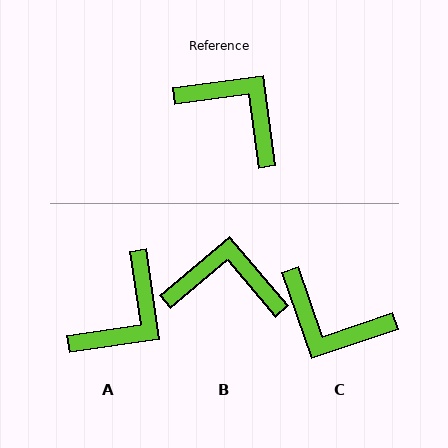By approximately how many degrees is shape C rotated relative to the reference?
Approximately 169 degrees clockwise.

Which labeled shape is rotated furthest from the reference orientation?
C, about 169 degrees away.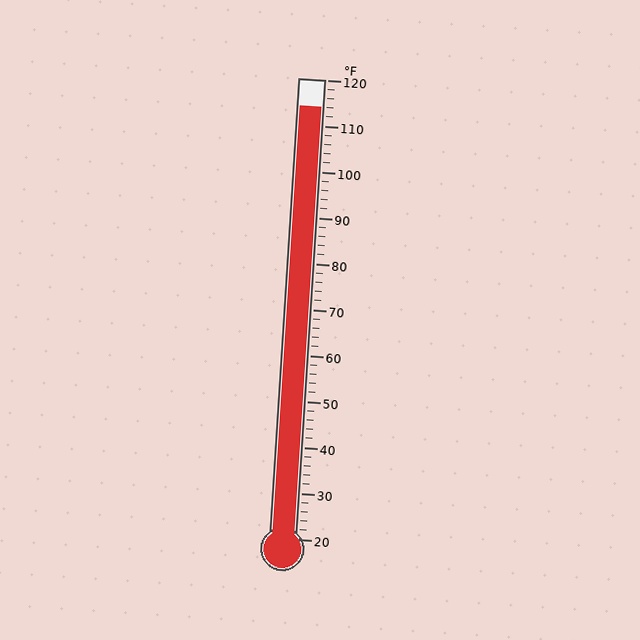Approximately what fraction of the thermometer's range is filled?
The thermometer is filled to approximately 95% of its range.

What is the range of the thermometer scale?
The thermometer scale ranges from 20°F to 120°F.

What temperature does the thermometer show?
The thermometer shows approximately 114°F.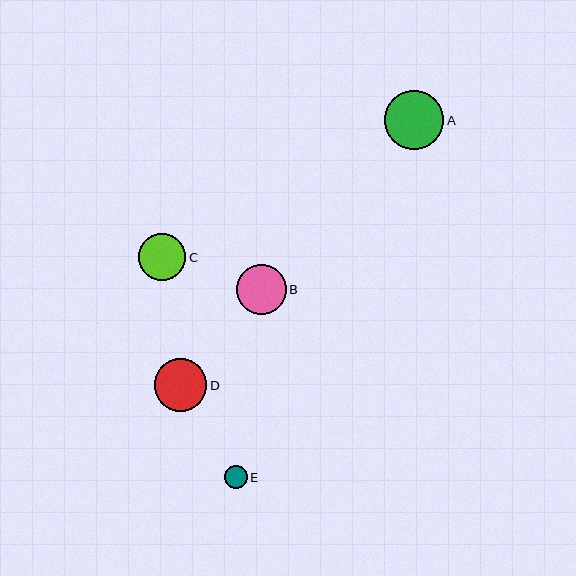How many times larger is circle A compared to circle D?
Circle A is approximately 1.1 times the size of circle D.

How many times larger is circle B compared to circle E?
Circle B is approximately 2.2 times the size of circle E.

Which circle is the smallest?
Circle E is the smallest with a size of approximately 23 pixels.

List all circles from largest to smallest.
From largest to smallest: A, D, B, C, E.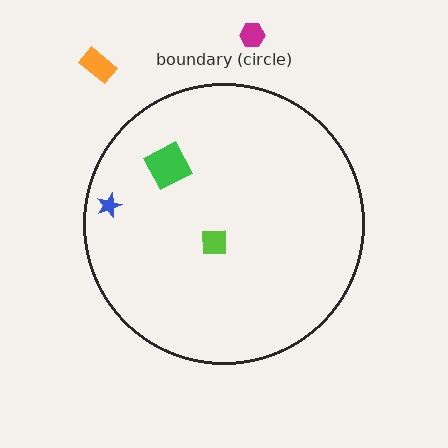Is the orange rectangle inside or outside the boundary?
Outside.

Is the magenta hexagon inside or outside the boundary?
Outside.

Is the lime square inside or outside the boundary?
Inside.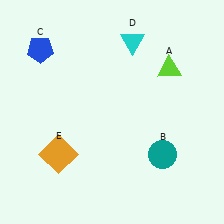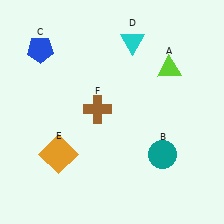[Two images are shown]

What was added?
A brown cross (F) was added in Image 2.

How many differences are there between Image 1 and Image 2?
There is 1 difference between the two images.